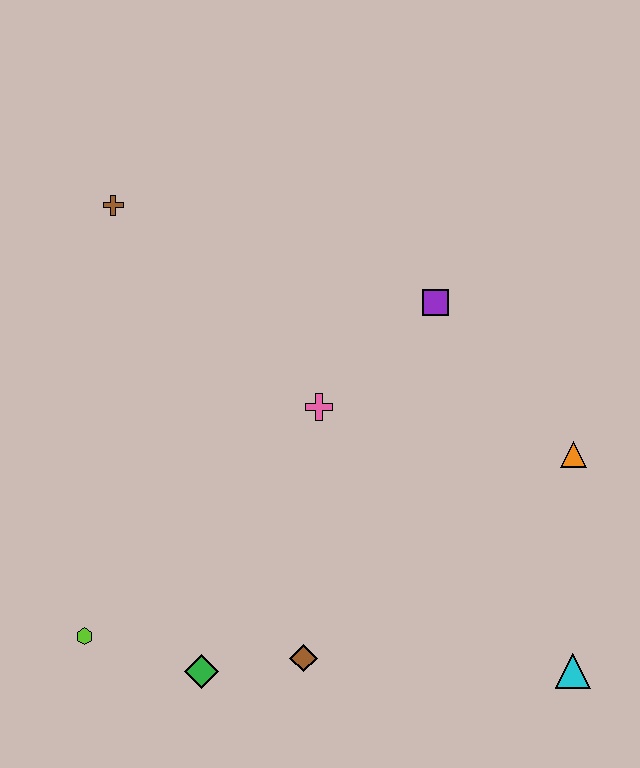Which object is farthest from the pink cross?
The cyan triangle is farthest from the pink cross.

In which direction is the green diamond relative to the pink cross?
The green diamond is below the pink cross.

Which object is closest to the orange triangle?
The purple square is closest to the orange triangle.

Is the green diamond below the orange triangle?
Yes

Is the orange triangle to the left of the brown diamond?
No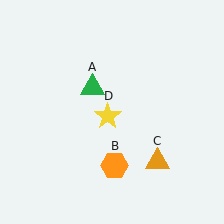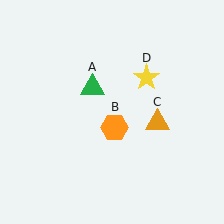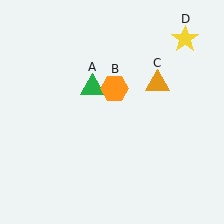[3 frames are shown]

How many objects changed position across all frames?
3 objects changed position: orange hexagon (object B), orange triangle (object C), yellow star (object D).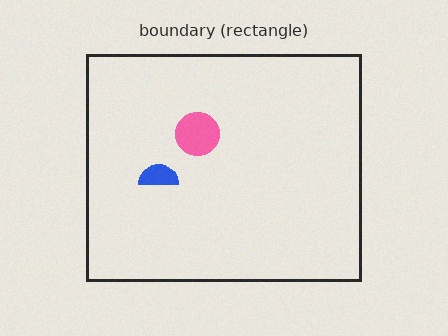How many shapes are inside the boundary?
2 inside, 0 outside.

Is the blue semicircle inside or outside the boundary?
Inside.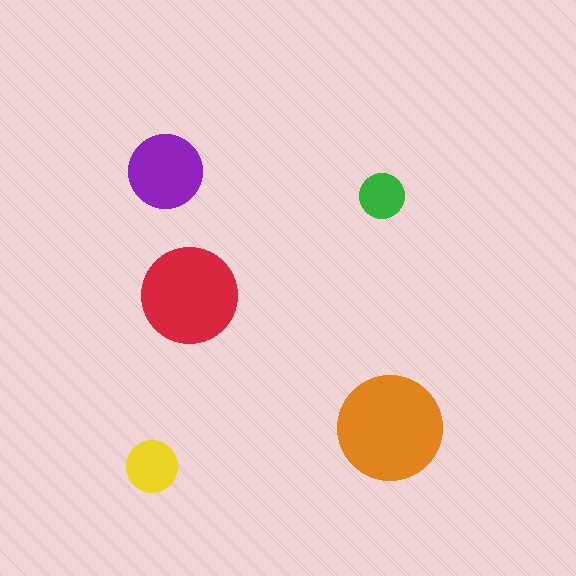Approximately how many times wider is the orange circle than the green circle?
About 2.5 times wider.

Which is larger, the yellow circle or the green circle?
The yellow one.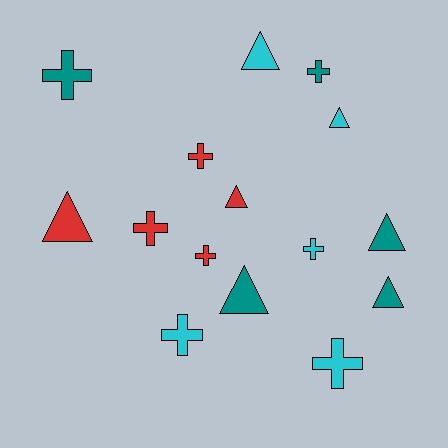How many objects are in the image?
There are 15 objects.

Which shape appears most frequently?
Cross, with 8 objects.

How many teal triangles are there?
There are 3 teal triangles.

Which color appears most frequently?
Cyan, with 5 objects.